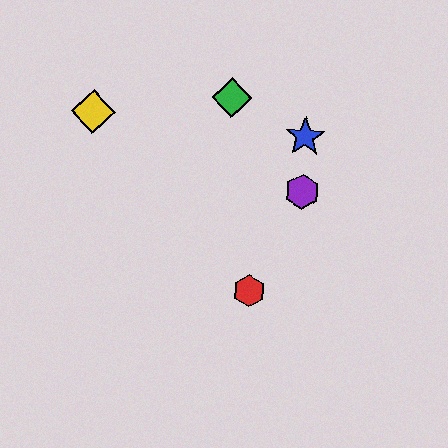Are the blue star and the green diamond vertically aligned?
No, the blue star is at x≈305 and the green diamond is at x≈232.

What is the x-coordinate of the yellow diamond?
The yellow diamond is at x≈93.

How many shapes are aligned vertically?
2 shapes (the blue star, the purple hexagon) are aligned vertically.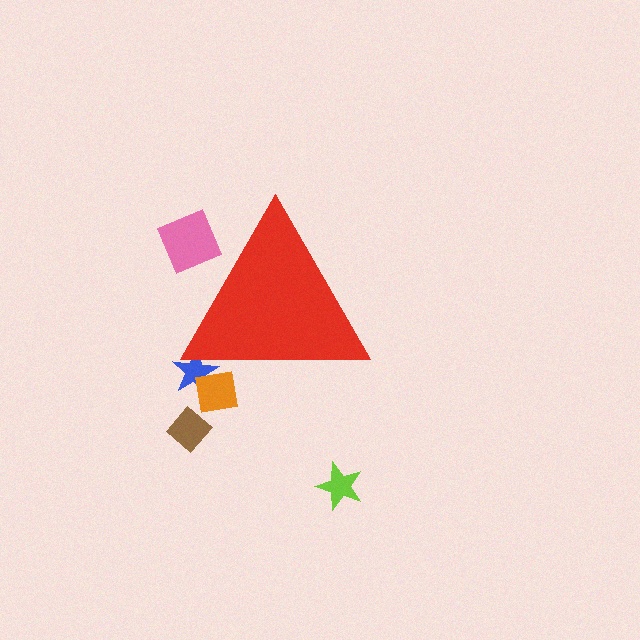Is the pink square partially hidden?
Yes, the pink square is partially hidden behind the red triangle.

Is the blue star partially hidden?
Yes, the blue star is partially hidden behind the red triangle.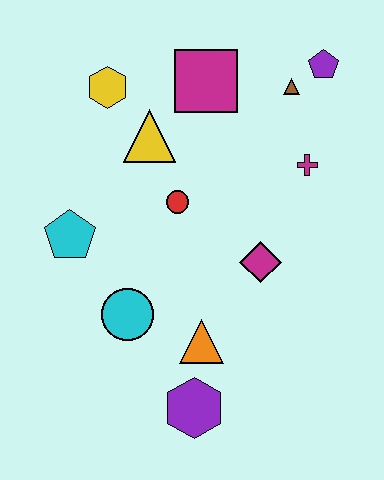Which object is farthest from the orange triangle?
The purple pentagon is farthest from the orange triangle.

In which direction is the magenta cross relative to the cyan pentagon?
The magenta cross is to the right of the cyan pentagon.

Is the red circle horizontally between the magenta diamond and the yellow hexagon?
Yes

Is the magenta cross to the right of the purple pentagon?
No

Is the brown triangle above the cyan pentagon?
Yes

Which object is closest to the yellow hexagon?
The yellow triangle is closest to the yellow hexagon.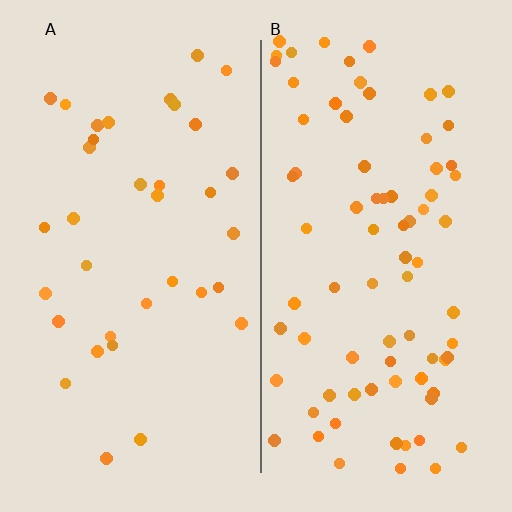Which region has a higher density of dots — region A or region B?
B (the right).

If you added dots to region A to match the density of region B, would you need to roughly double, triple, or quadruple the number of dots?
Approximately double.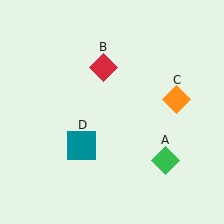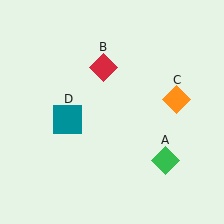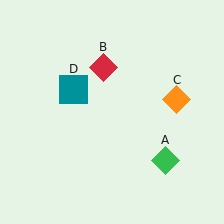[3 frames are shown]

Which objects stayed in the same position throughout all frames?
Green diamond (object A) and red diamond (object B) and orange diamond (object C) remained stationary.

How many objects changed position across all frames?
1 object changed position: teal square (object D).